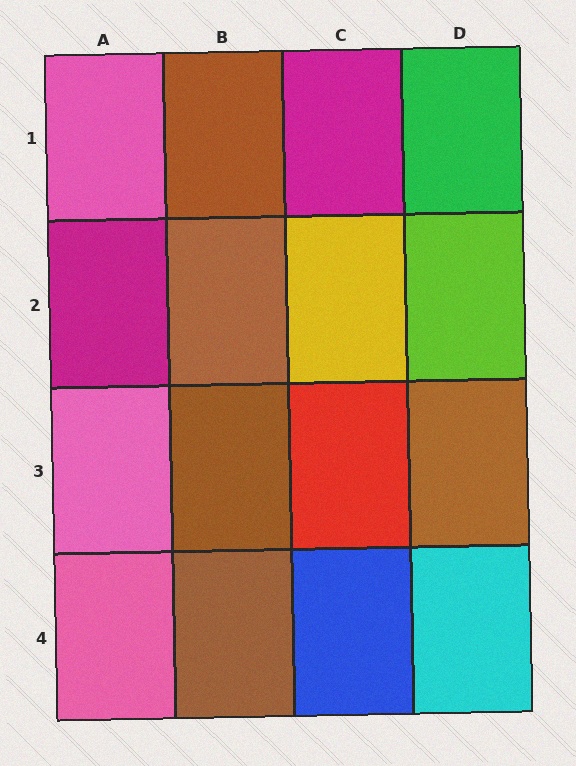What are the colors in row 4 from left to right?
Pink, brown, blue, cyan.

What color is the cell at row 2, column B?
Brown.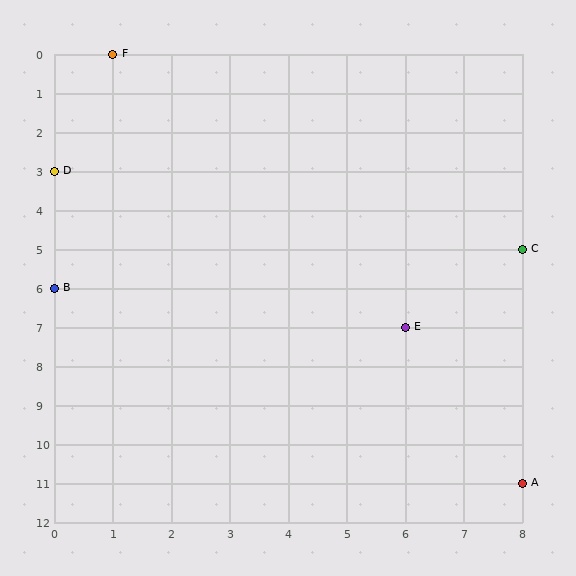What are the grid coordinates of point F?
Point F is at grid coordinates (1, 0).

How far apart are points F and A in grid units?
Points F and A are 7 columns and 11 rows apart (about 13.0 grid units diagonally).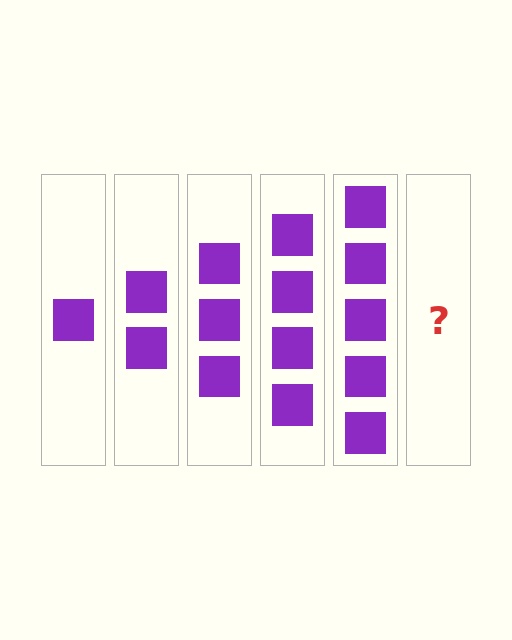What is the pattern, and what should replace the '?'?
The pattern is that each step adds one more square. The '?' should be 6 squares.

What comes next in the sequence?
The next element should be 6 squares.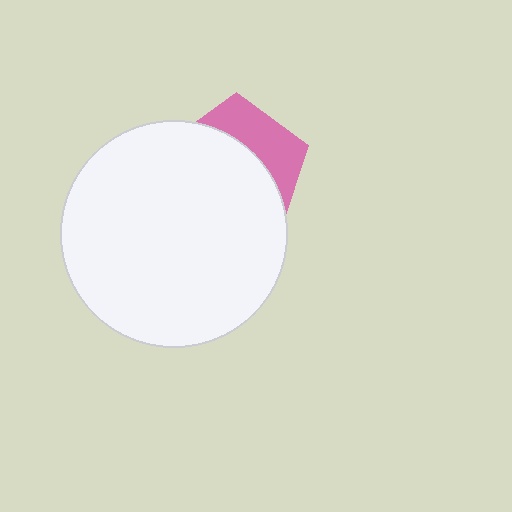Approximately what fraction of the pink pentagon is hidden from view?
Roughly 67% of the pink pentagon is hidden behind the white circle.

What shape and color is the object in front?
The object in front is a white circle.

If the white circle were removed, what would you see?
You would see the complete pink pentagon.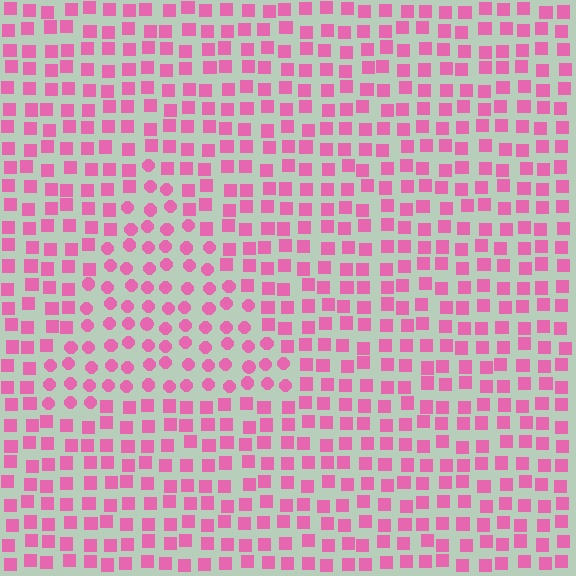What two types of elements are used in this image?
The image uses circles inside the triangle region and squares outside it.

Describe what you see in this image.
The image is filled with small pink elements arranged in a uniform grid. A triangle-shaped region contains circles, while the surrounding area contains squares. The boundary is defined purely by the change in element shape.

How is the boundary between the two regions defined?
The boundary is defined by a change in element shape: circles inside vs. squares outside. All elements share the same color and spacing.